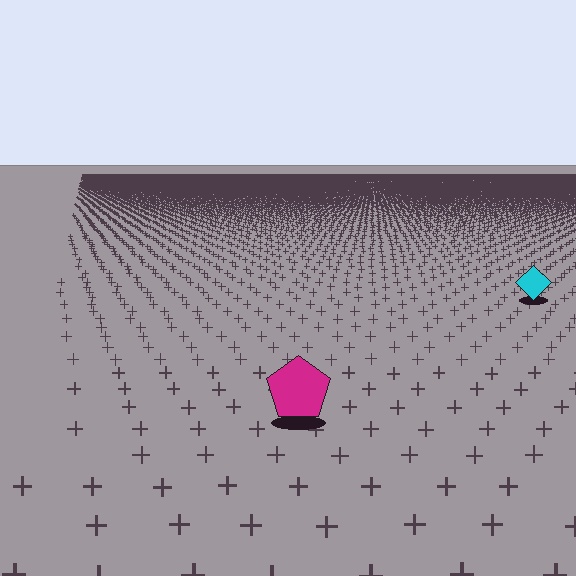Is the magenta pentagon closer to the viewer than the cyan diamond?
Yes. The magenta pentagon is closer — you can tell from the texture gradient: the ground texture is coarser near it.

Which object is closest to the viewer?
The magenta pentagon is closest. The texture marks near it are larger and more spread out.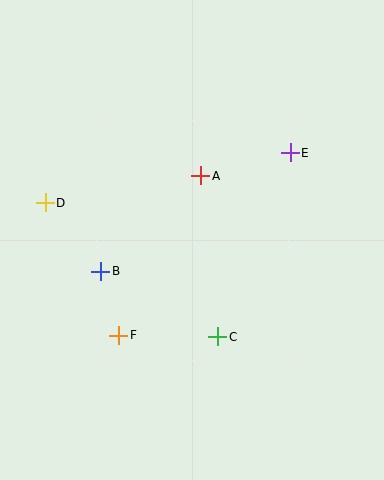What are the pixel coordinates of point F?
Point F is at (119, 335).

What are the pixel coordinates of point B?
Point B is at (101, 271).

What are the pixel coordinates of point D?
Point D is at (45, 203).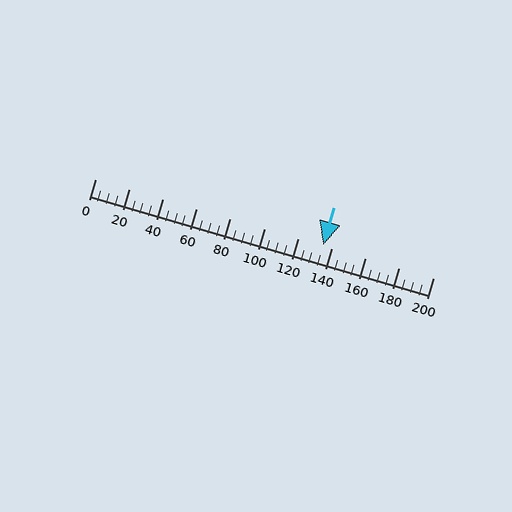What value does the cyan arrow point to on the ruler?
The cyan arrow points to approximately 135.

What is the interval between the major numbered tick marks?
The major tick marks are spaced 20 units apart.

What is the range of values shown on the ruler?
The ruler shows values from 0 to 200.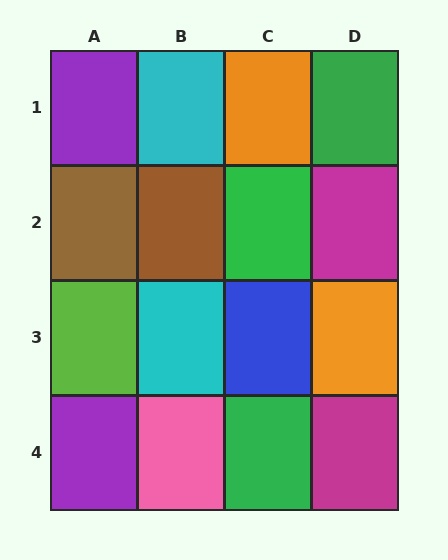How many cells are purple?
2 cells are purple.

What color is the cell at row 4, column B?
Pink.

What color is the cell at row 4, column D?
Magenta.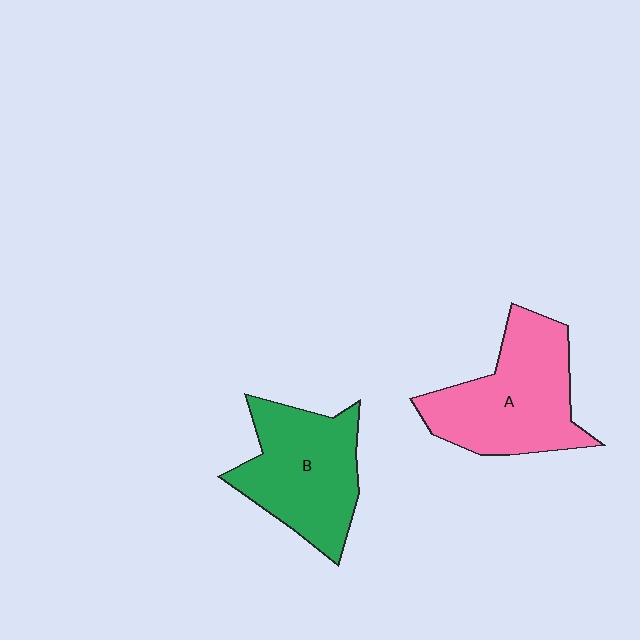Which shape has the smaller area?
Shape B (green).